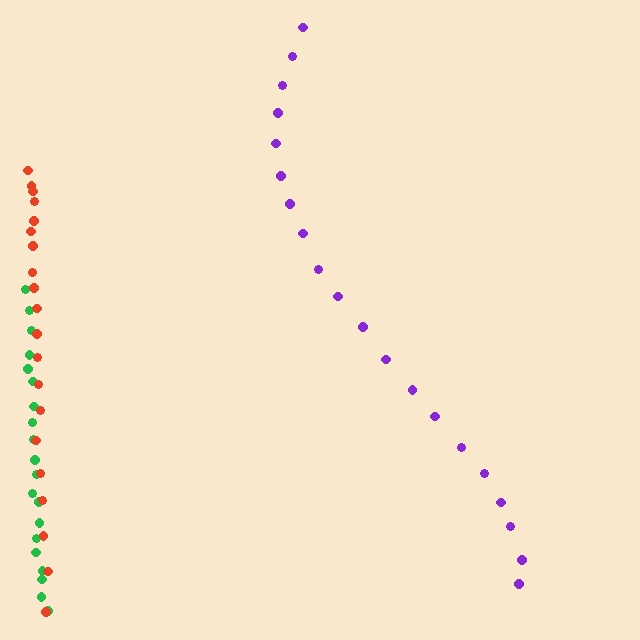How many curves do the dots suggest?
There are 3 distinct paths.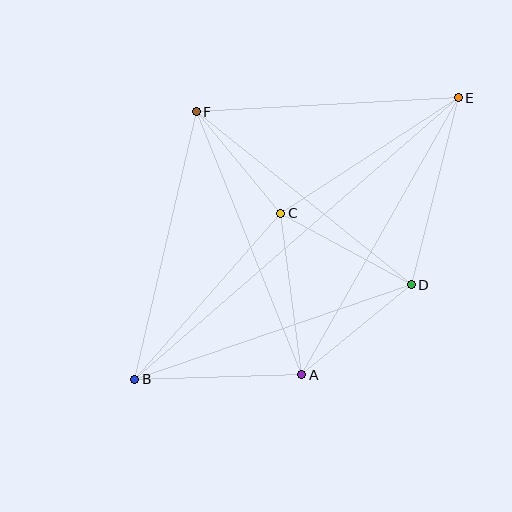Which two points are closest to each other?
Points C and F are closest to each other.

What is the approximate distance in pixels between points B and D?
The distance between B and D is approximately 292 pixels.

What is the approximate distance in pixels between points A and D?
The distance between A and D is approximately 142 pixels.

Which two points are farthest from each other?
Points B and E are farthest from each other.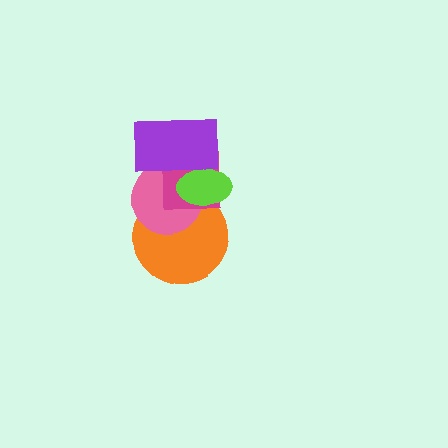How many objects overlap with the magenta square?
4 objects overlap with the magenta square.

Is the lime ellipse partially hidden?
No, no other shape covers it.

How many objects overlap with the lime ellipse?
4 objects overlap with the lime ellipse.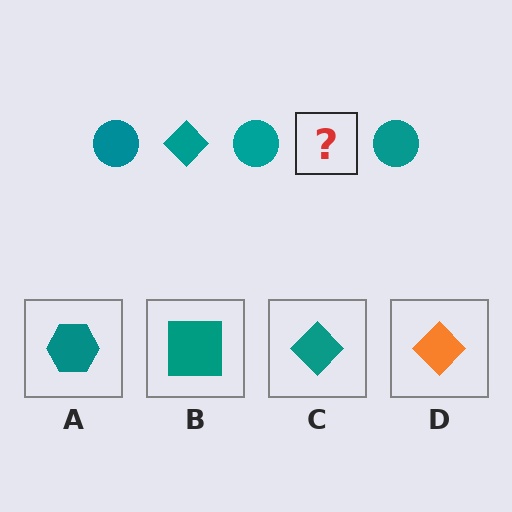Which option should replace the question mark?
Option C.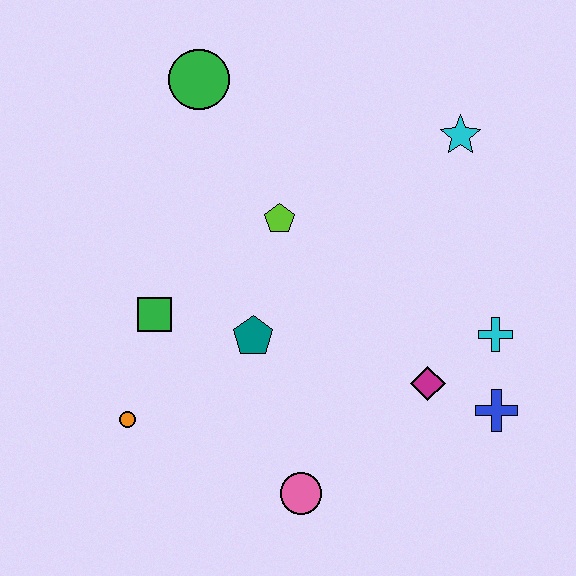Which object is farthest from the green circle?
The blue cross is farthest from the green circle.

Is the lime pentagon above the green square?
Yes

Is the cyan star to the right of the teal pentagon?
Yes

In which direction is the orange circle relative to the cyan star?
The orange circle is to the left of the cyan star.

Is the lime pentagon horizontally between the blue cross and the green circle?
Yes